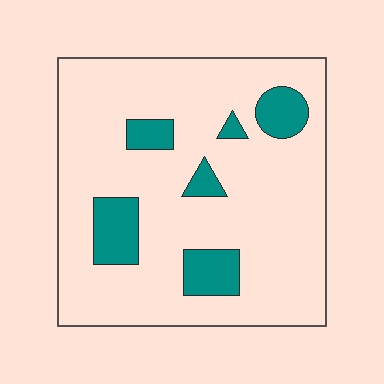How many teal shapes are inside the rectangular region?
6.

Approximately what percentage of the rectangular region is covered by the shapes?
Approximately 15%.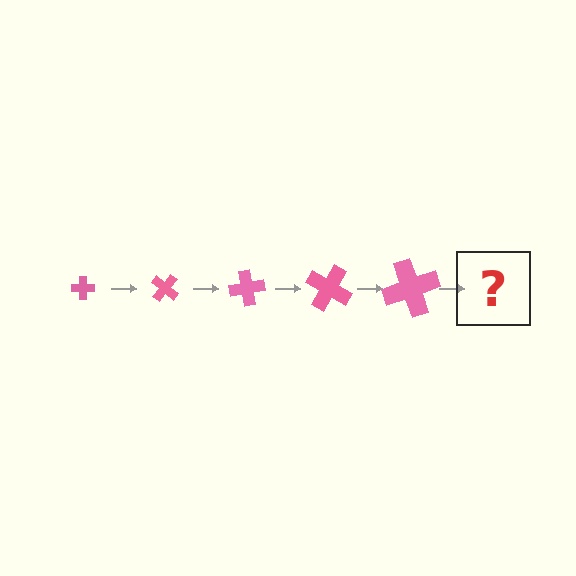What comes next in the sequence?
The next element should be a cross, larger than the previous one and rotated 200 degrees from the start.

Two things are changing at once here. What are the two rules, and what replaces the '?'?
The two rules are that the cross grows larger each step and it rotates 40 degrees each step. The '?' should be a cross, larger than the previous one and rotated 200 degrees from the start.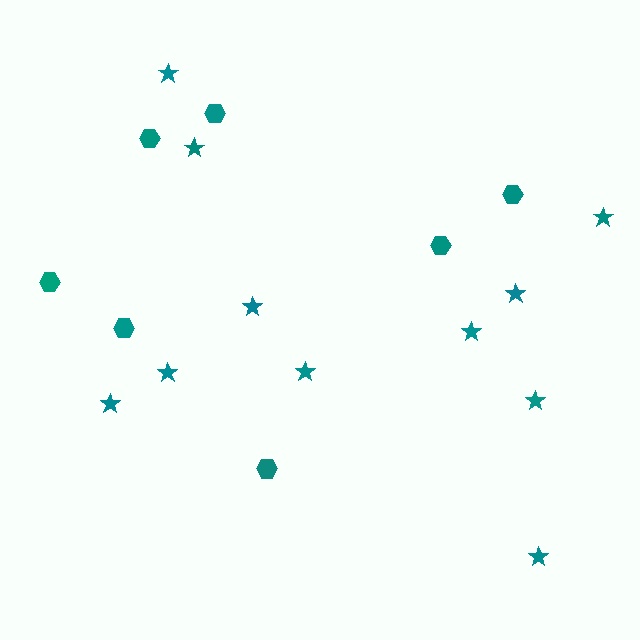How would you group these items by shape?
There are 2 groups: one group of stars (11) and one group of hexagons (7).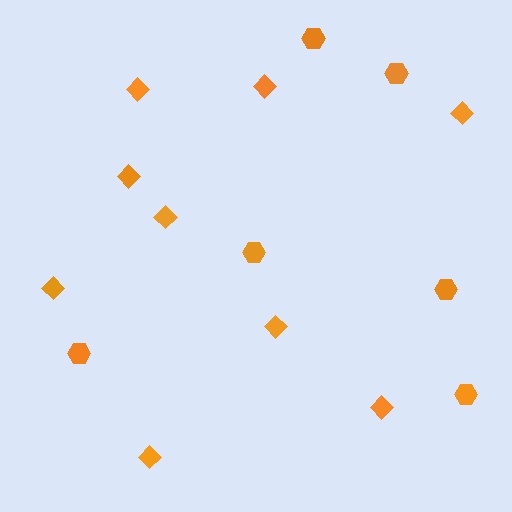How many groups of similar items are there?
There are 2 groups: one group of hexagons (6) and one group of diamonds (9).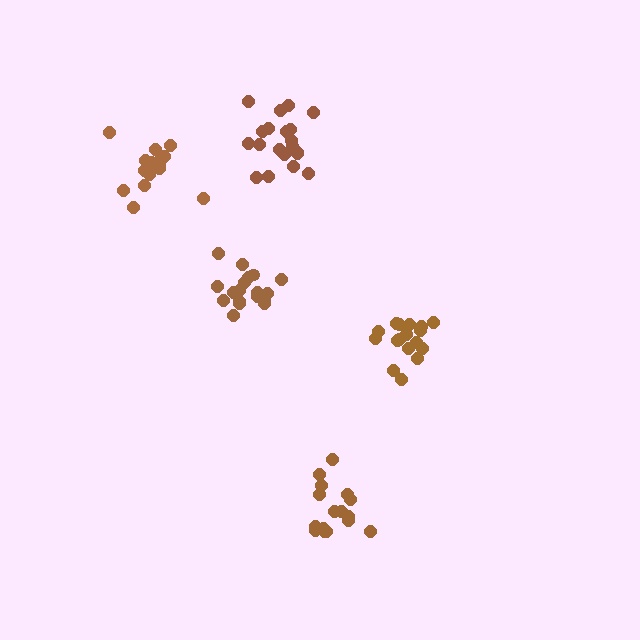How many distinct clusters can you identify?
There are 5 distinct clusters.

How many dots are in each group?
Group 1: 16 dots, Group 2: 19 dots, Group 3: 15 dots, Group 4: 18 dots, Group 5: 20 dots (88 total).